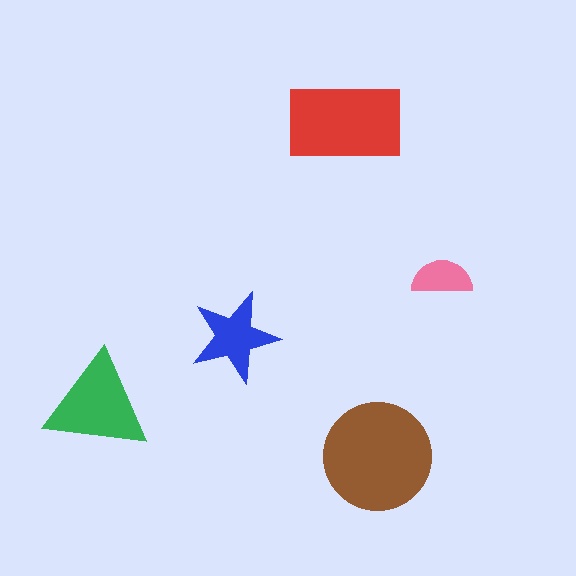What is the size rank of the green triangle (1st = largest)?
3rd.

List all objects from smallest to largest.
The pink semicircle, the blue star, the green triangle, the red rectangle, the brown circle.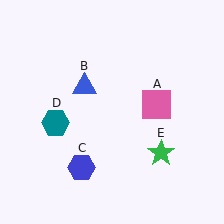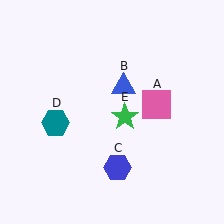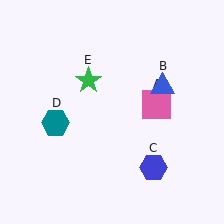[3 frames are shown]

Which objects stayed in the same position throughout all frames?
Pink square (object A) and teal hexagon (object D) remained stationary.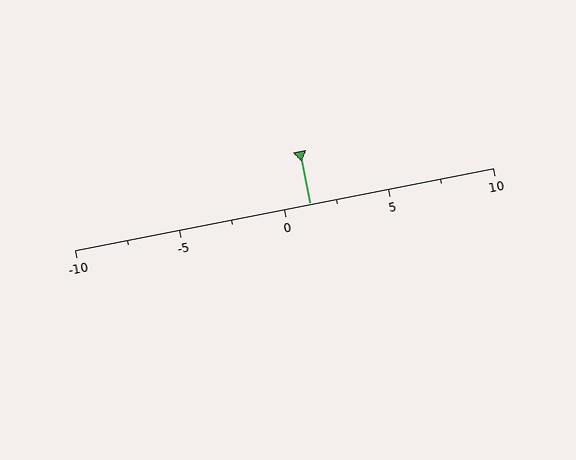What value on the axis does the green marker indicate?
The marker indicates approximately 1.2.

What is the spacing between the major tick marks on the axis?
The major ticks are spaced 5 apart.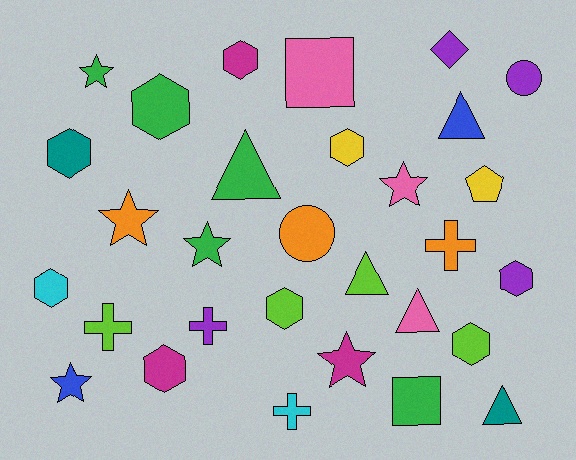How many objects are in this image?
There are 30 objects.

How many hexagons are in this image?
There are 9 hexagons.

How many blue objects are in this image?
There are 2 blue objects.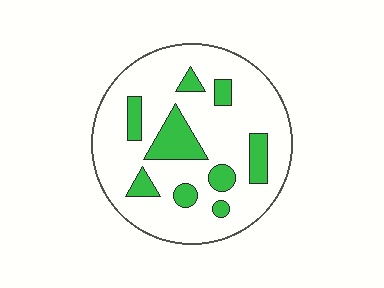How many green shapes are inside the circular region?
9.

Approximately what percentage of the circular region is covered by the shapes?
Approximately 20%.